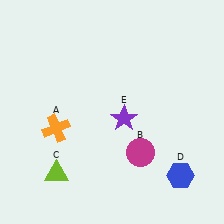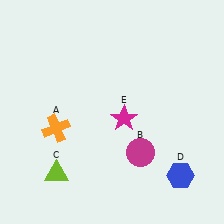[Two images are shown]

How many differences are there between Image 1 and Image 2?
There is 1 difference between the two images.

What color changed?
The star (E) changed from purple in Image 1 to magenta in Image 2.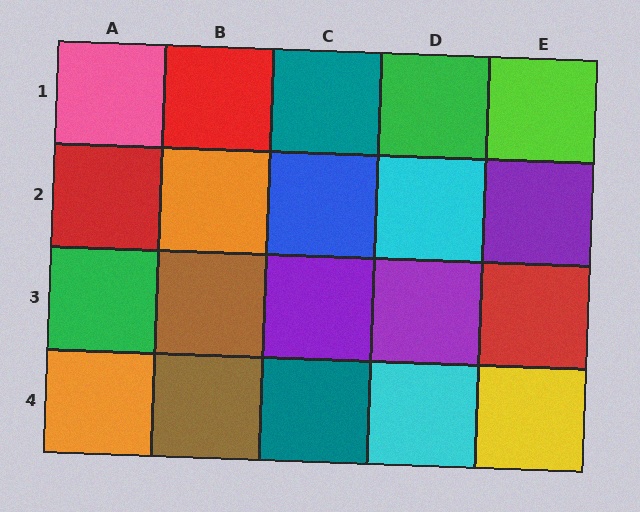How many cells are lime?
1 cell is lime.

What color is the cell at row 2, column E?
Purple.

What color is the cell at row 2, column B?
Orange.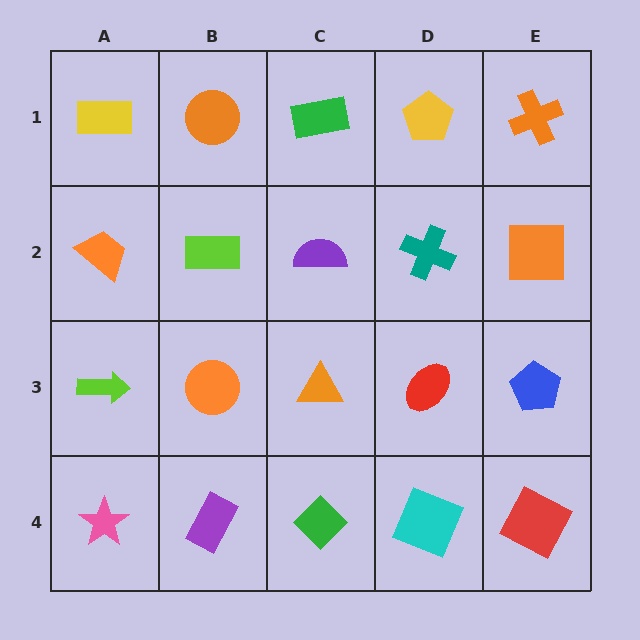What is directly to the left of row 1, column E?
A yellow pentagon.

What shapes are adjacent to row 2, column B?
An orange circle (row 1, column B), an orange circle (row 3, column B), an orange trapezoid (row 2, column A), a purple semicircle (row 2, column C).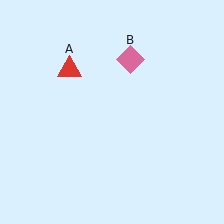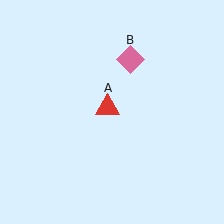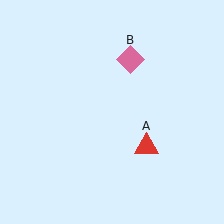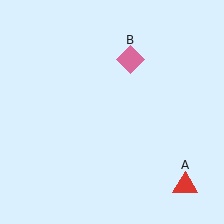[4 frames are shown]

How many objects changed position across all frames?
1 object changed position: red triangle (object A).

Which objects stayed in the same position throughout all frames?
Pink diamond (object B) remained stationary.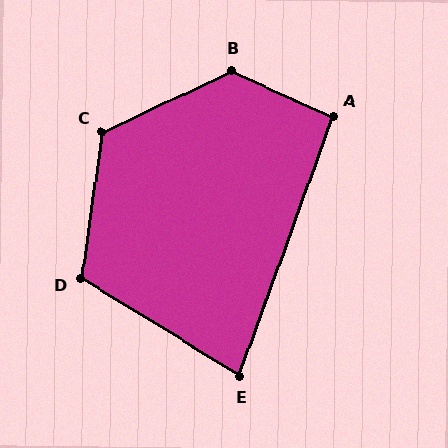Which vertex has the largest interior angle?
B, at approximately 131 degrees.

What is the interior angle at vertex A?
Approximately 94 degrees (approximately right).